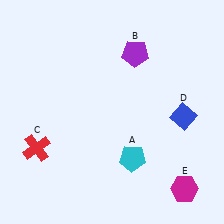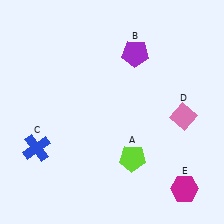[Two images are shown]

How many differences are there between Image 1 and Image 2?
There are 3 differences between the two images.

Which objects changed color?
A changed from cyan to lime. C changed from red to blue. D changed from blue to pink.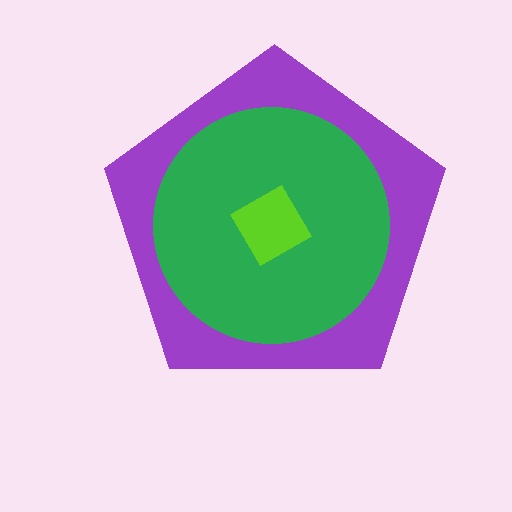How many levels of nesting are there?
3.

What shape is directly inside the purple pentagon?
The green circle.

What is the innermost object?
The lime diamond.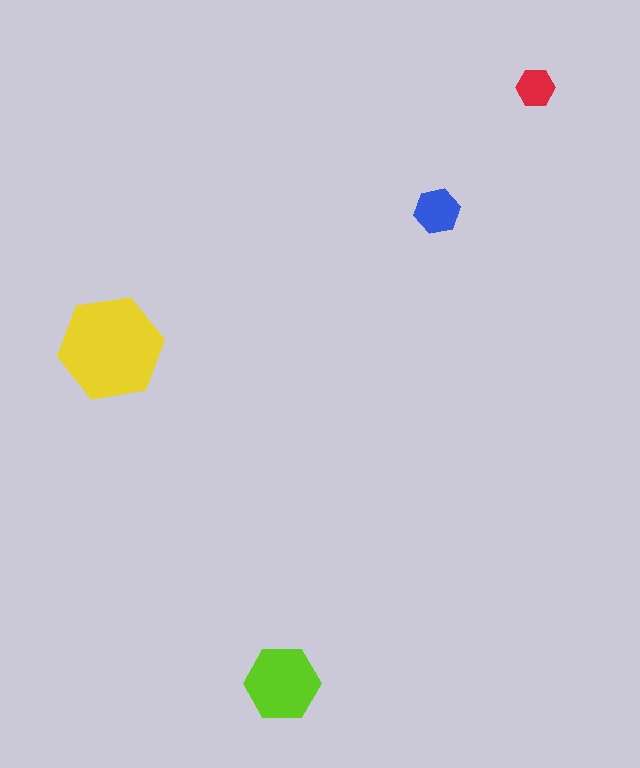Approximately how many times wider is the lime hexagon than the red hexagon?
About 2 times wider.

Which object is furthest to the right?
The red hexagon is rightmost.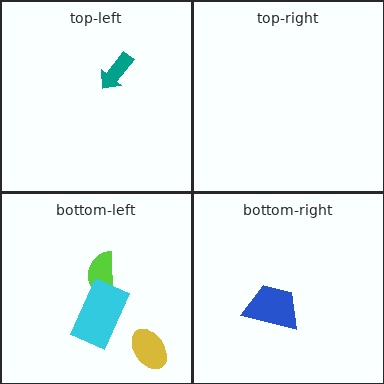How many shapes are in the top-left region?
1.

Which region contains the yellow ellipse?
The bottom-left region.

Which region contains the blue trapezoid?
The bottom-right region.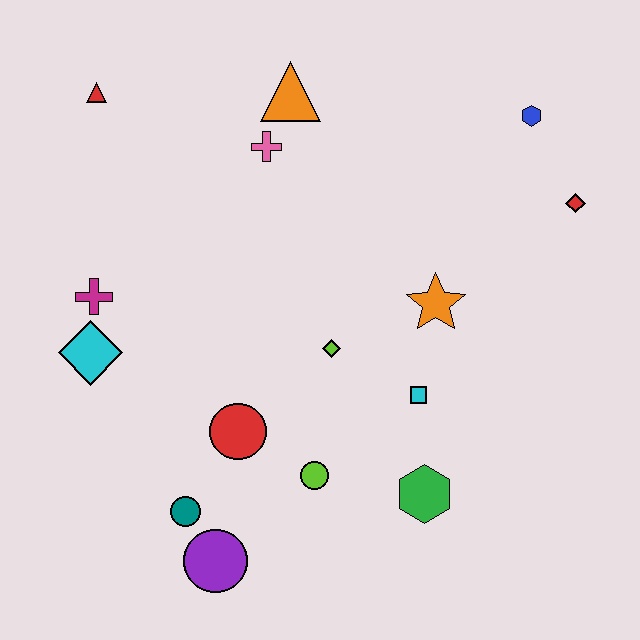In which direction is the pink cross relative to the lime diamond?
The pink cross is above the lime diamond.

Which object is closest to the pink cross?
The orange triangle is closest to the pink cross.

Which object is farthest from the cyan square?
The red triangle is farthest from the cyan square.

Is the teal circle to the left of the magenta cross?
No